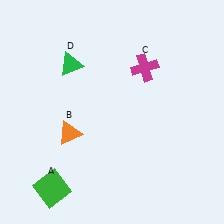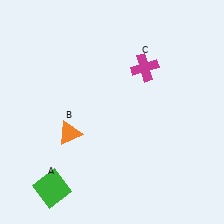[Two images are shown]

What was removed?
The green triangle (D) was removed in Image 2.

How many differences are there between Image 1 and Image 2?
There is 1 difference between the two images.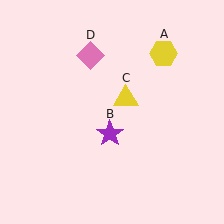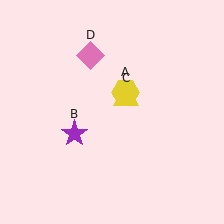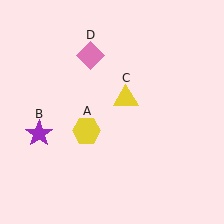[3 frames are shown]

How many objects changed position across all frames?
2 objects changed position: yellow hexagon (object A), purple star (object B).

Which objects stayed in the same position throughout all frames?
Yellow triangle (object C) and pink diamond (object D) remained stationary.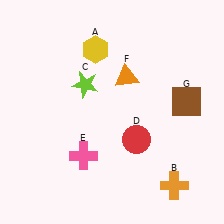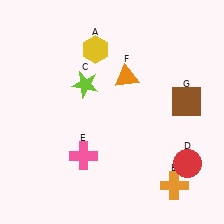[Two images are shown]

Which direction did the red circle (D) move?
The red circle (D) moved right.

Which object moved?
The red circle (D) moved right.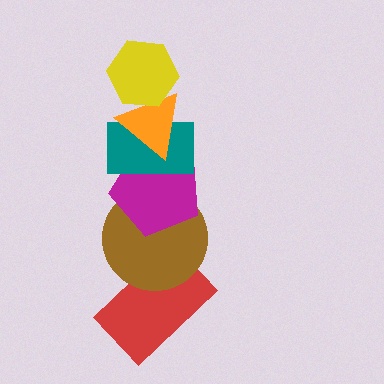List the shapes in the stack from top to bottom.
From top to bottom: the yellow hexagon, the orange triangle, the teal rectangle, the magenta pentagon, the brown circle, the red rectangle.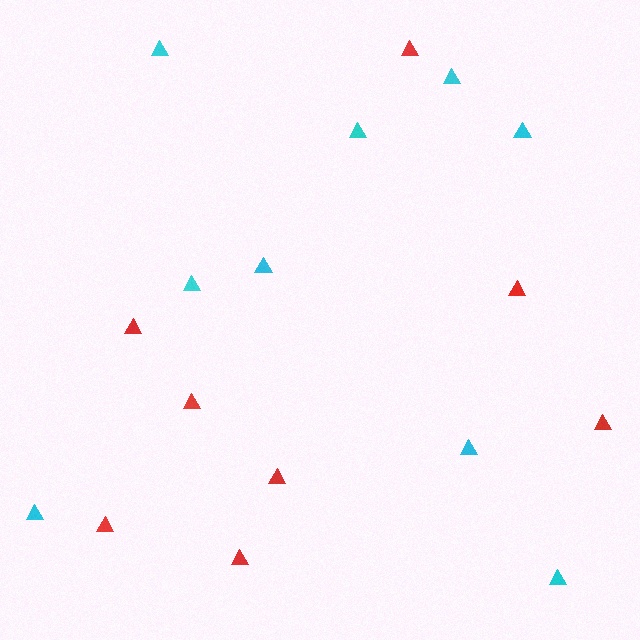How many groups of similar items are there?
There are 2 groups: one group of red triangles (8) and one group of cyan triangles (9).